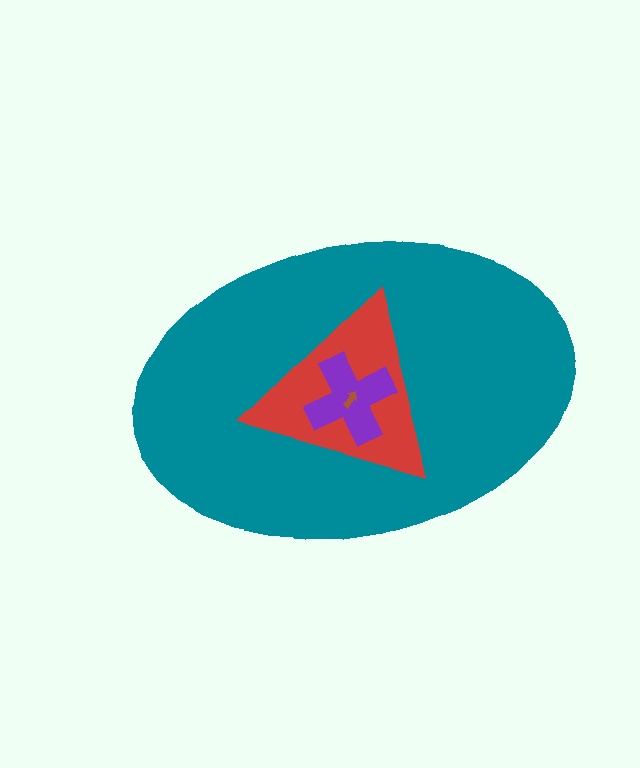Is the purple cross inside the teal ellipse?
Yes.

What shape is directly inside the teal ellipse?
The red triangle.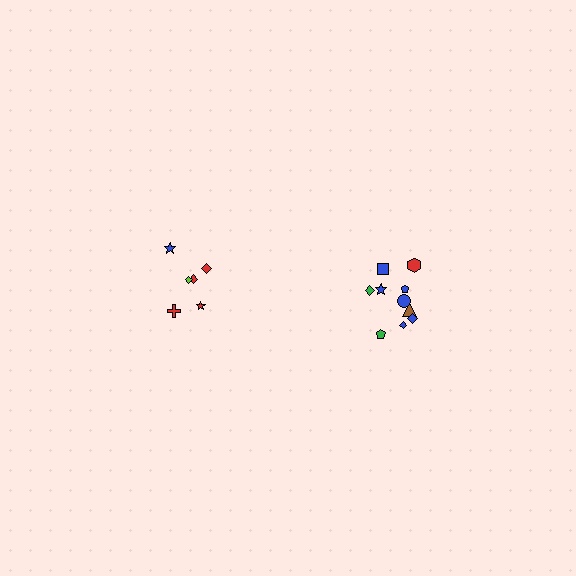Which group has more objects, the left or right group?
The right group.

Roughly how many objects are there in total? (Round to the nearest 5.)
Roughly 15 objects in total.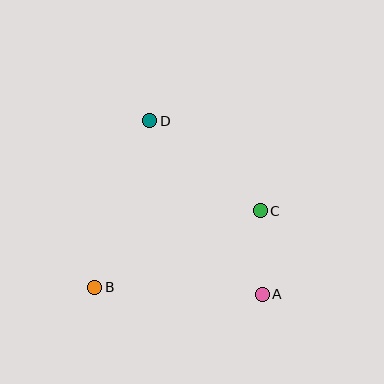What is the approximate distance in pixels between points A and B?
The distance between A and B is approximately 167 pixels.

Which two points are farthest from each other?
Points A and D are farthest from each other.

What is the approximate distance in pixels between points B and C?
The distance between B and C is approximately 182 pixels.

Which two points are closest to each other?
Points A and C are closest to each other.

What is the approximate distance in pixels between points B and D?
The distance between B and D is approximately 176 pixels.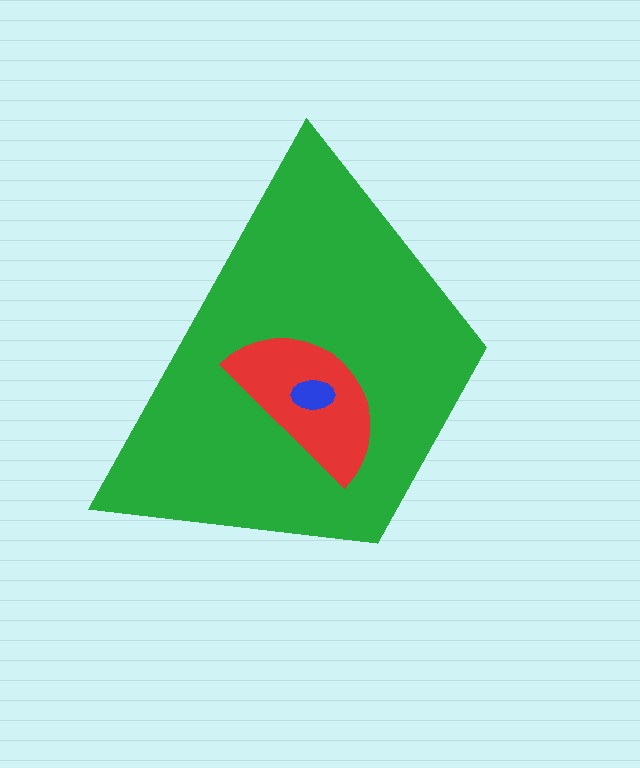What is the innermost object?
The blue ellipse.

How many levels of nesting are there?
3.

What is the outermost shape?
The green trapezoid.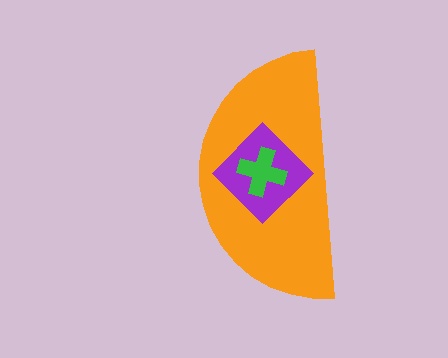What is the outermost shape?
The orange semicircle.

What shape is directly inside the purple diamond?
The green cross.